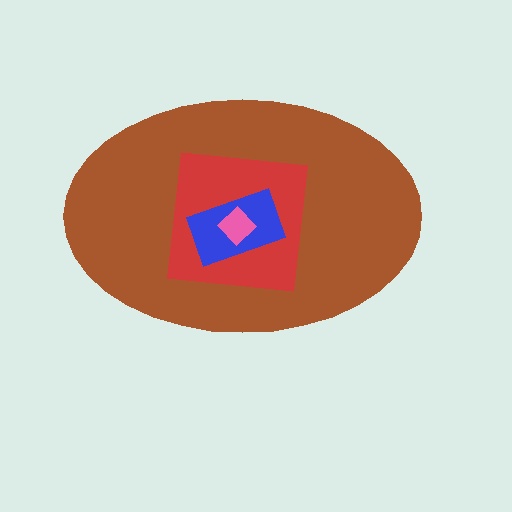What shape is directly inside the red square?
The blue rectangle.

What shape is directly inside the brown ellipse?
The red square.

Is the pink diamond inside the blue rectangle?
Yes.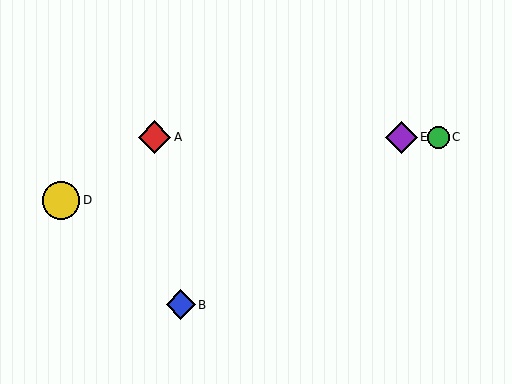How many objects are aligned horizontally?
3 objects (A, C, E) are aligned horizontally.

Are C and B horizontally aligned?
No, C is at y≈137 and B is at y≈305.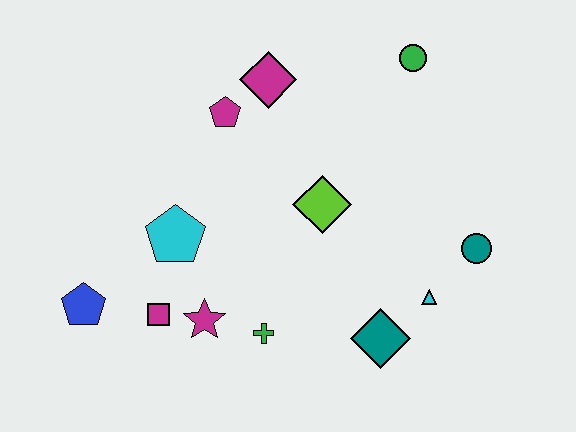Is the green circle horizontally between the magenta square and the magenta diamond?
No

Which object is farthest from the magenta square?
The green circle is farthest from the magenta square.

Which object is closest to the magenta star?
The magenta square is closest to the magenta star.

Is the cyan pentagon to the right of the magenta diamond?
No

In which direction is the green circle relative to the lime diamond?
The green circle is above the lime diamond.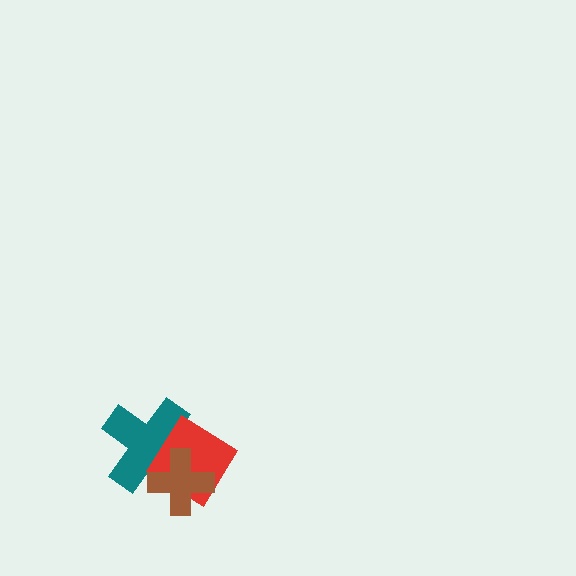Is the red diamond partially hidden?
Yes, it is partially covered by another shape.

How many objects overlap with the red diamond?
2 objects overlap with the red diamond.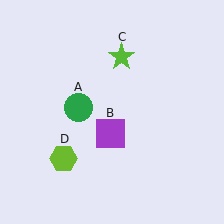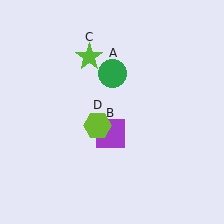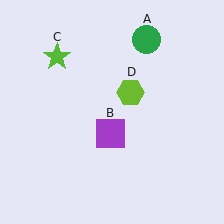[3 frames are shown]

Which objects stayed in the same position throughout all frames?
Purple square (object B) remained stationary.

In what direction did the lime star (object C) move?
The lime star (object C) moved left.